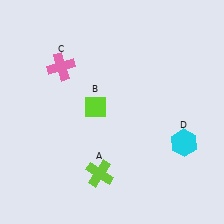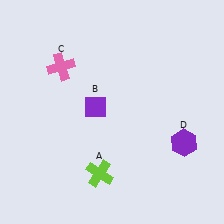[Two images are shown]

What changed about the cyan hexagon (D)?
In Image 1, D is cyan. In Image 2, it changed to purple.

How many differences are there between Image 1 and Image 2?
There are 2 differences between the two images.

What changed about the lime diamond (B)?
In Image 1, B is lime. In Image 2, it changed to purple.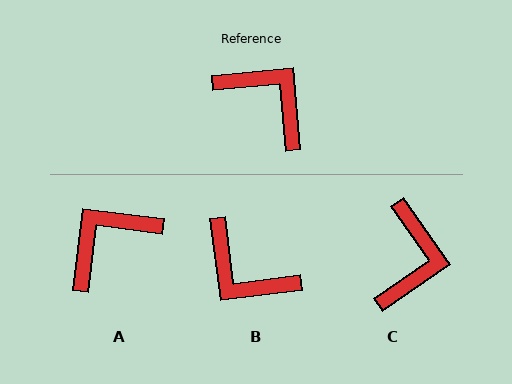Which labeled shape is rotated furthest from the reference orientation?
B, about 178 degrees away.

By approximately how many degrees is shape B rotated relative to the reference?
Approximately 178 degrees clockwise.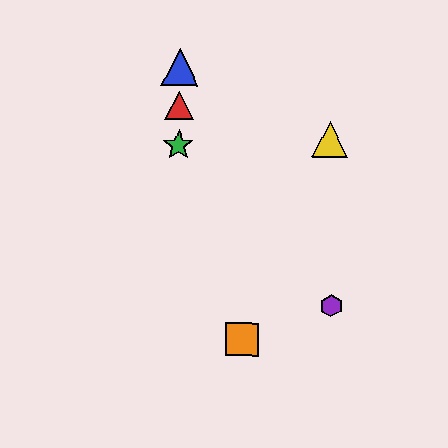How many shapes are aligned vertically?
3 shapes (the red triangle, the blue triangle, the green star) are aligned vertically.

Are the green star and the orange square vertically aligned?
No, the green star is at x≈179 and the orange square is at x≈242.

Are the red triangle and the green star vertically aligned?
Yes, both are at x≈179.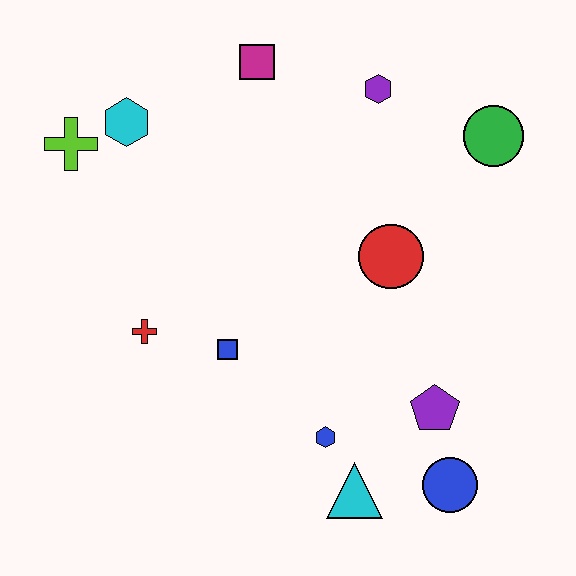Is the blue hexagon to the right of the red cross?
Yes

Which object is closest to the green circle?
The purple hexagon is closest to the green circle.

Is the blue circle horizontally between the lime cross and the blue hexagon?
No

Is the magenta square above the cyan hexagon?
Yes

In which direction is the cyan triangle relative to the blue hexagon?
The cyan triangle is below the blue hexagon.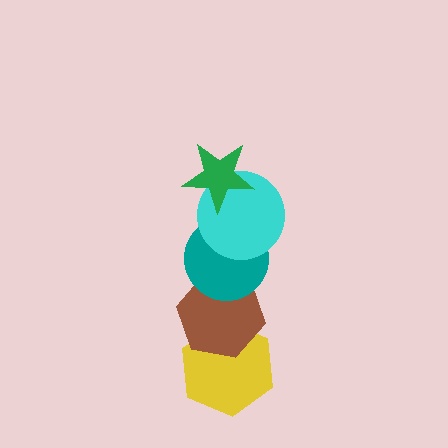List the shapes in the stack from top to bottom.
From top to bottom: the green star, the cyan circle, the teal circle, the brown hexagon, the yellow hexagon.